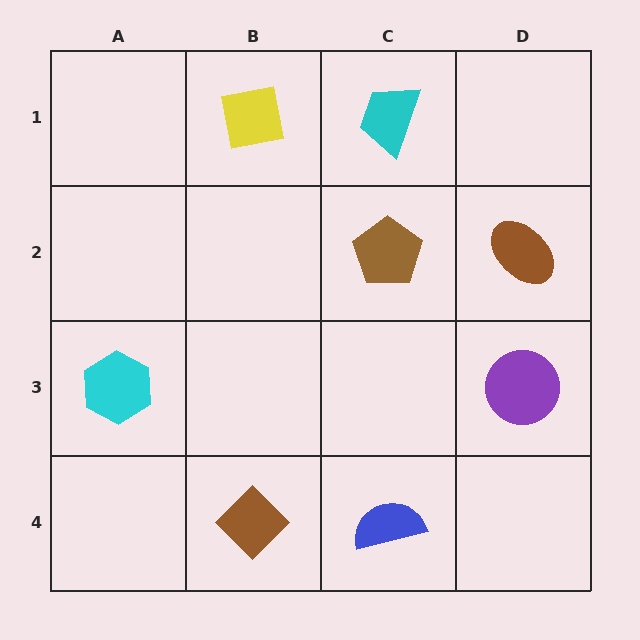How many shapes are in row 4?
2 shapes.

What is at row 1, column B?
A yellow square.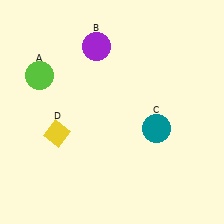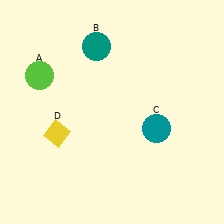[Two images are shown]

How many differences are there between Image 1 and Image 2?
There is 1 difference between the two images.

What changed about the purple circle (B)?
In Image 1, B is purple. In Image 2, it changed to teal.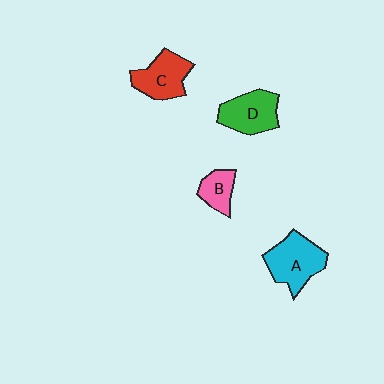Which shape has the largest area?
Shape A (cyan).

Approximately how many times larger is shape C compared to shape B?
Approximately 1.7 times.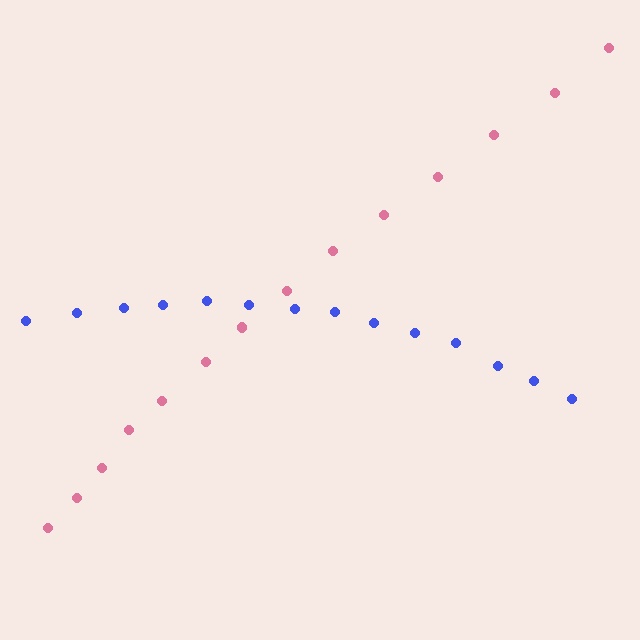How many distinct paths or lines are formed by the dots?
There are 2 distinct paths.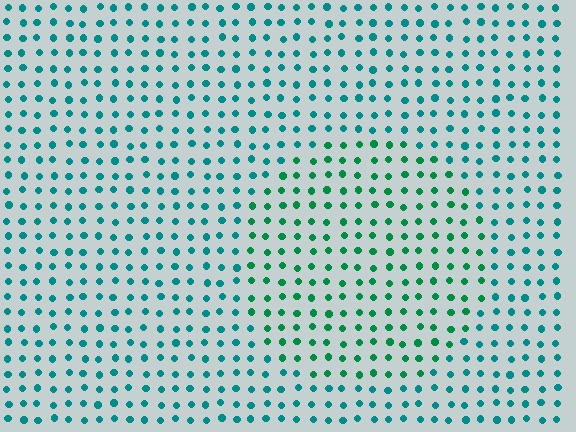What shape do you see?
I see a circle.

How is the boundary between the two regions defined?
The boundary is defined purely by a slight shift in hue (about 30 degrees). Spacing, size, and orientation are identical on both sides.